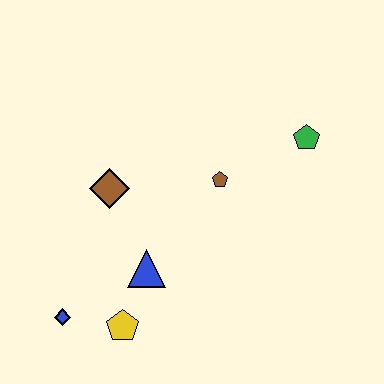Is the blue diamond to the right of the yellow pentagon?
No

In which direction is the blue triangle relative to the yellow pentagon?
The blue triangle is above the yellow pentagon.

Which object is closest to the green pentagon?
The brown pentagon is closest to the green pentagon.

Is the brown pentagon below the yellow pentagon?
No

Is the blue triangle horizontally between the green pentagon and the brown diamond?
Yes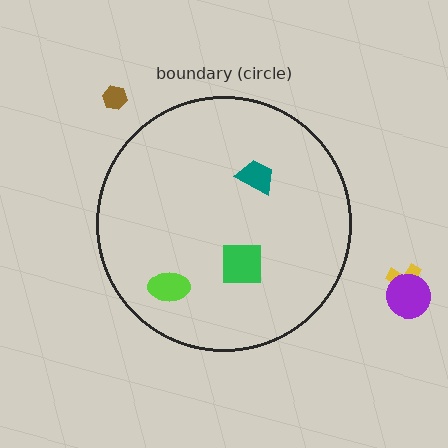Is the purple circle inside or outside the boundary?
Outside.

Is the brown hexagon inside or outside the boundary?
Outside.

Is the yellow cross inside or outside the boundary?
Outside.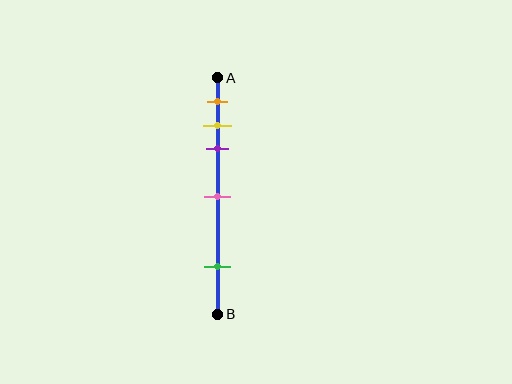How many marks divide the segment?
There are 5 marks dividing the segment.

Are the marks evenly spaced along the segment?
No, the marks are not evenly spaced.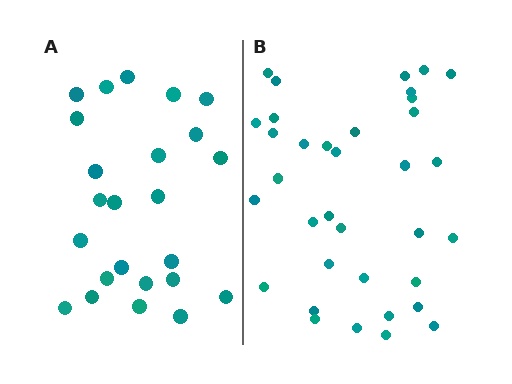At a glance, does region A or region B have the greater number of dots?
Region B (the right region) has more dots.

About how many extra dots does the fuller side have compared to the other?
Region B has roughly 12 or so more dots than region A.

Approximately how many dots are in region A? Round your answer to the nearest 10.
About 20 dots. (The exact count is 24, which rounds to 20.)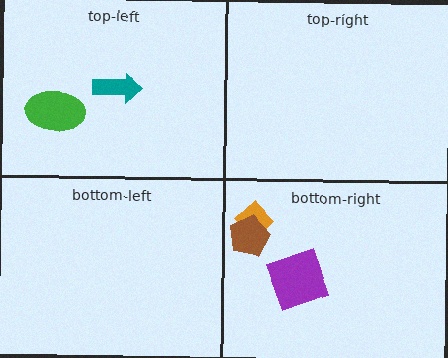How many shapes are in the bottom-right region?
3.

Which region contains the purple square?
The bottom-right region.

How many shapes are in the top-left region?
2.